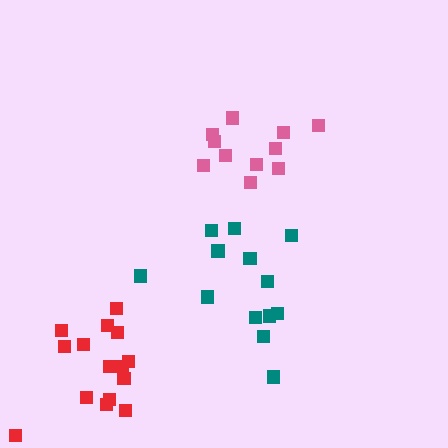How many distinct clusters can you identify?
There are 3 distinct clusters.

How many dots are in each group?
Group 1: 13 dots, Group 2: 11 dots, Group 3: 15 dots (39 total).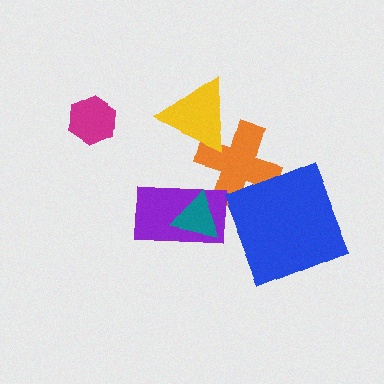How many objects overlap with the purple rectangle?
2 objects overlap with the purple rectangle.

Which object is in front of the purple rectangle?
The teal triangle is in front of the purple rectangle.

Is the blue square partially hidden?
No, no other shape covers it.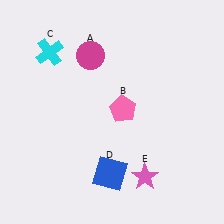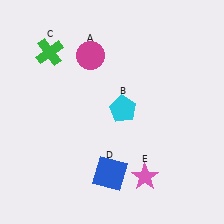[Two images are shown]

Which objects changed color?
B changed from pink to cyan. C changed from cyan to green.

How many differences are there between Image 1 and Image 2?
There are 2 differences between the two images.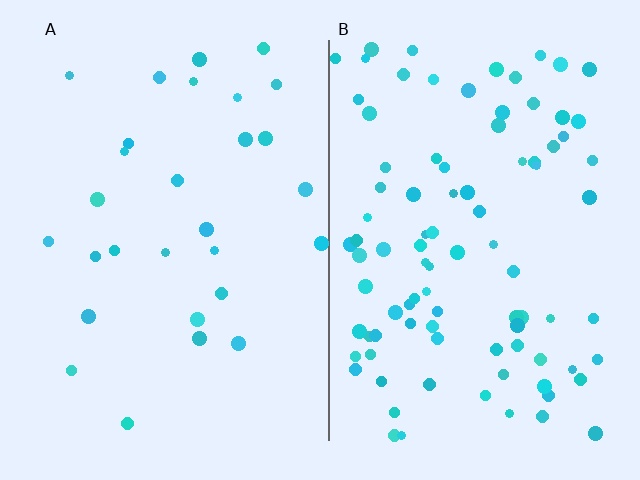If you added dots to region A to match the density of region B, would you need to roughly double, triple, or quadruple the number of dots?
Approximately triple.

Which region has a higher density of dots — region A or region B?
B (the right).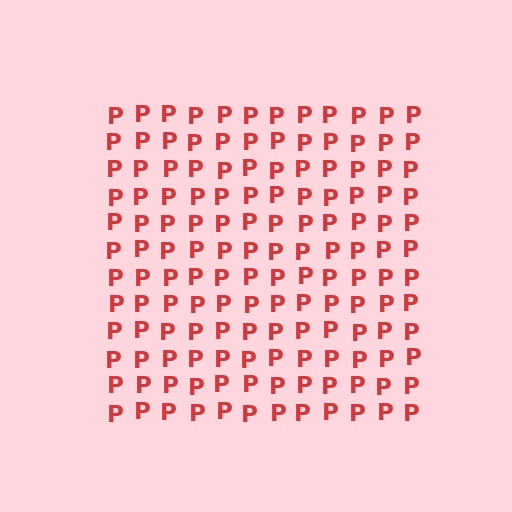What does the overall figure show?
The overall figure shows a square.